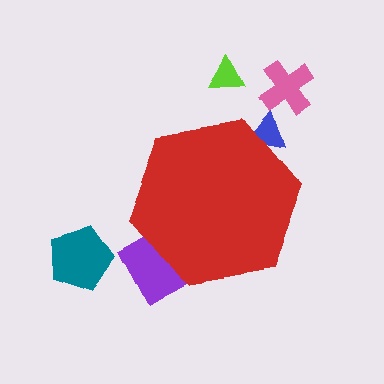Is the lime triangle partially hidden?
No, the lime triangle is fully visible.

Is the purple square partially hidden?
Yes, the purple square is partially hidden behind the red hexagon.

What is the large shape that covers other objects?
A red hexagon.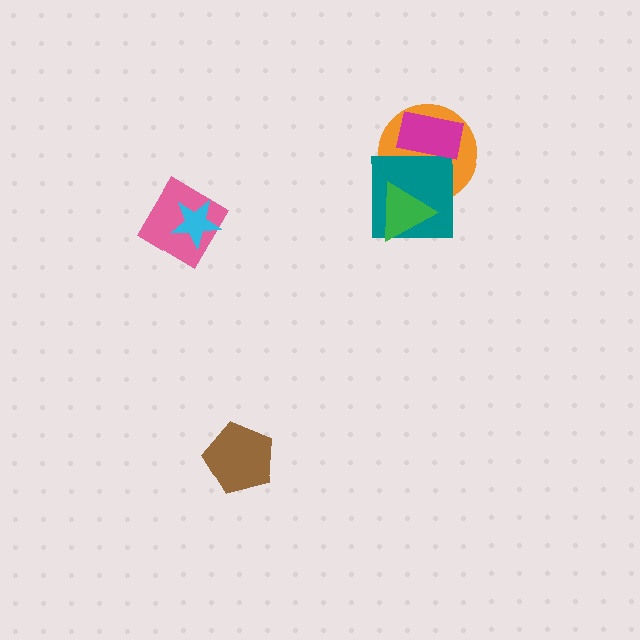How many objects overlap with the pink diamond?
1 object overlaps with the pink diamond.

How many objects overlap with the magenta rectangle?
1 object overlaps with the magenta rectangle.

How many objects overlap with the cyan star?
1 object overlaps with the cyan star.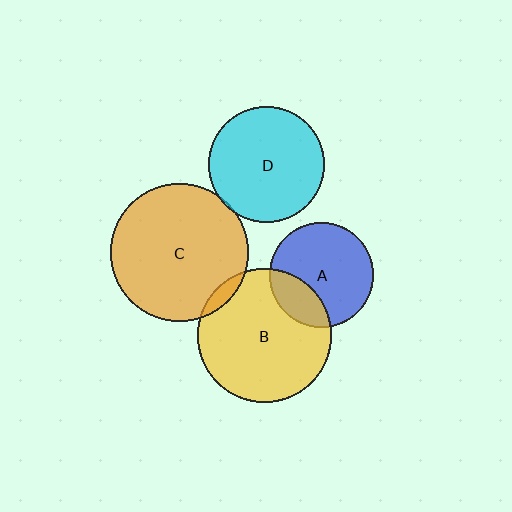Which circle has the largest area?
Circle C (orange).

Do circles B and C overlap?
Yes.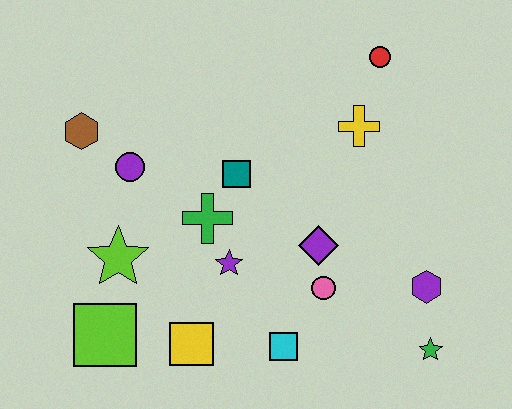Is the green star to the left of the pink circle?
No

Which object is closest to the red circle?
The yellow cross is closest to the red circle.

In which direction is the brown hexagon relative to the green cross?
The brown hexagon is to the left of the green cross.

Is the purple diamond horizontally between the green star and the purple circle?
Yes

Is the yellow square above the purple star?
No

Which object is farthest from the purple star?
The red circle is farthest from the purple star.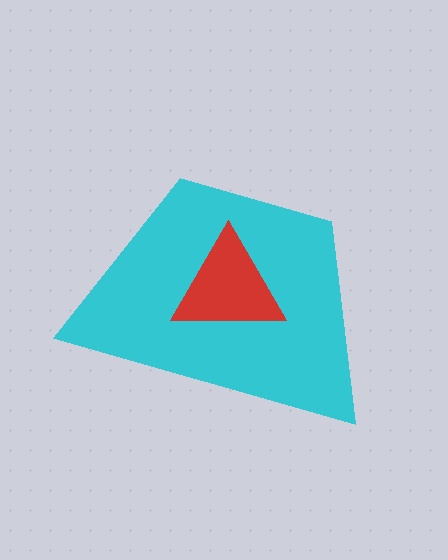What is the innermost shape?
The red triangle.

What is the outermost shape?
The cyan trapezoid.